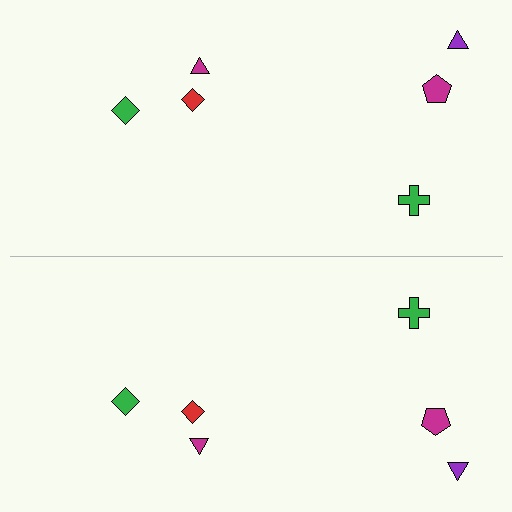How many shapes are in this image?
There are 12 shapes in this image.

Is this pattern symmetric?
Yes, this pattern has bilateral (reflection) symmetry.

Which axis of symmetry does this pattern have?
The pattern has a horizontal axis of symmetry running through the center of the image.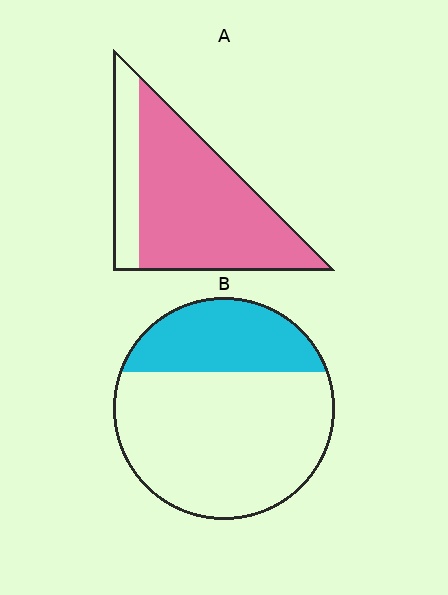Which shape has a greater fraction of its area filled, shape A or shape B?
Shape A.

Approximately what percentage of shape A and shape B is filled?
A is approximately 80% and B is approximately 30%.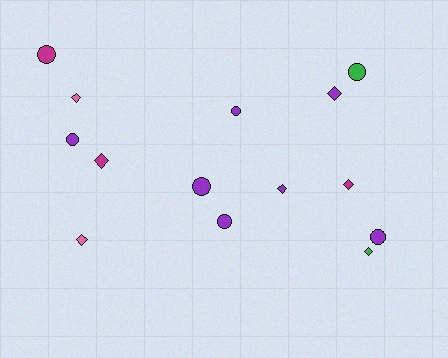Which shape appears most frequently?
Diamond, with 7 objects.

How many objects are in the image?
There are 14 objects.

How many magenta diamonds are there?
There are 2 magenta diamonds.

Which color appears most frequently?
Purple, with 7 objects.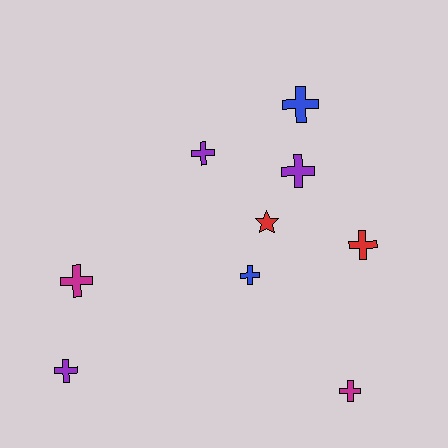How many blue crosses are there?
There are 2 blue crosses.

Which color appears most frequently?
Purple, with 3 objects.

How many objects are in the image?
There are 9 objects.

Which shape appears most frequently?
Cross, with 8 objects.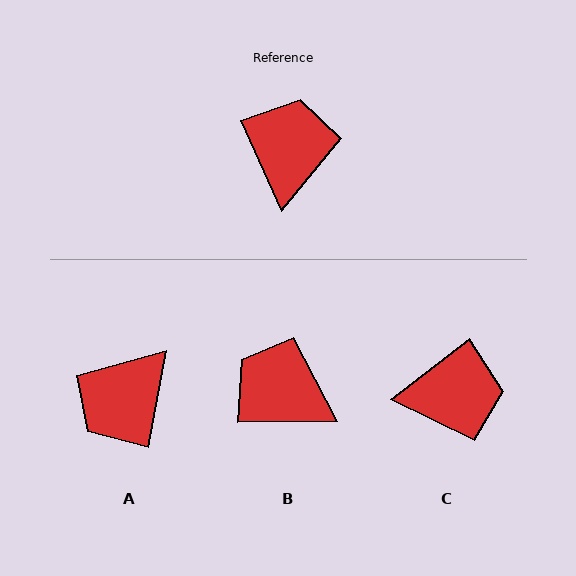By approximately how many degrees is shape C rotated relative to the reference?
Approximately 77 degrees clockwise.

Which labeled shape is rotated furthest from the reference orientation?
A, about 145 degrees away.